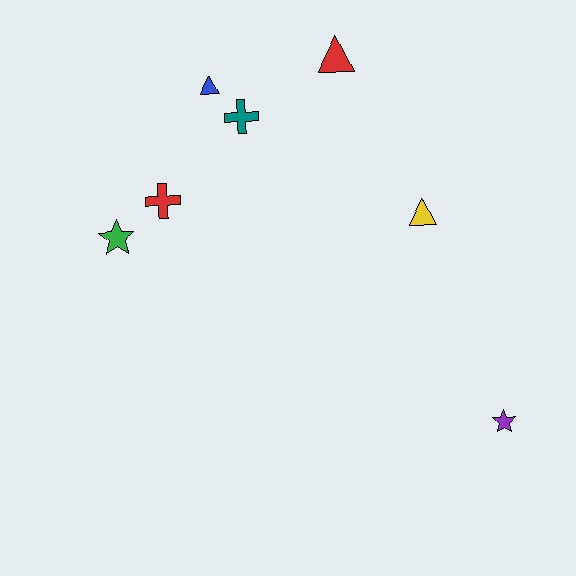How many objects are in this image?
There are 7 objects.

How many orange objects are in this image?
There are no orange objects.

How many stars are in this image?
There are 2 stars.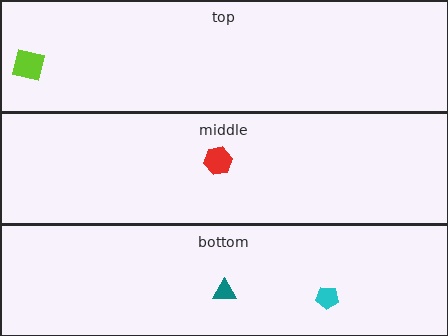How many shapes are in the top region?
1.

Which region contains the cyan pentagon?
The bottom region.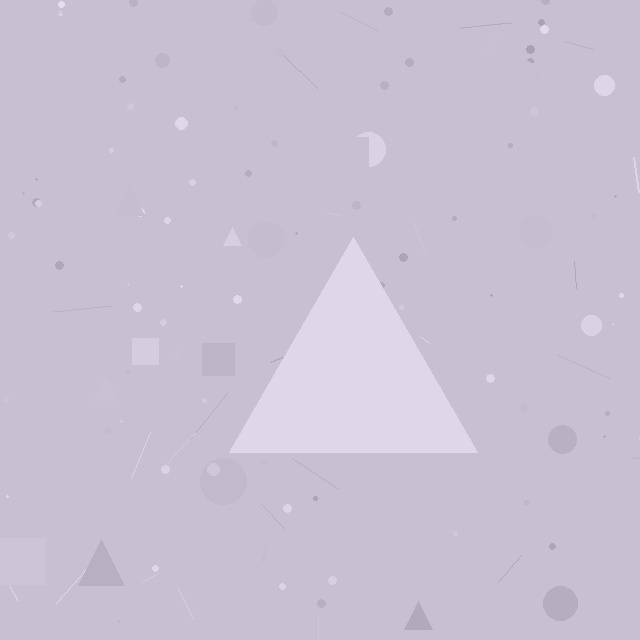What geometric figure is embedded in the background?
A triangle is embedded in the background.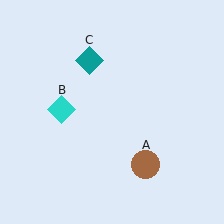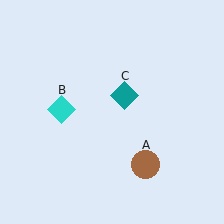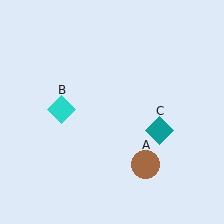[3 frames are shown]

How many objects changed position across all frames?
1 object changed position: teal diamond (object C).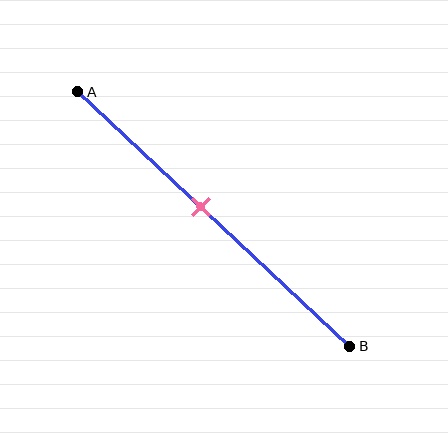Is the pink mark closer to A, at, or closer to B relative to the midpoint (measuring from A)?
The pink mark is closer to point A than the midpoint of segment AB.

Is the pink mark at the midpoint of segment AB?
No, the mark is at about 45% from A, not at the 50% midpoint.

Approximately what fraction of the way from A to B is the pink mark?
The pink mark is approximately 45% of the way from A to B.